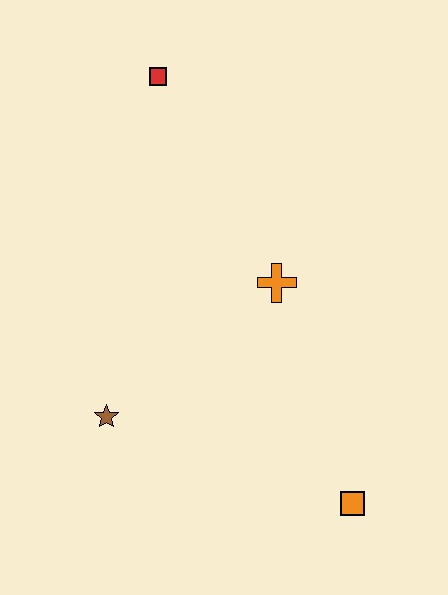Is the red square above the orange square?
Yes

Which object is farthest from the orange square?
The red square is farthest from the orange square.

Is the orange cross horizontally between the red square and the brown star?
No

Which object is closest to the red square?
The orange cross is closest to the red square.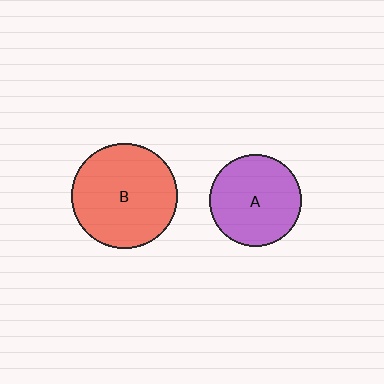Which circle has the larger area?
Circle B (red).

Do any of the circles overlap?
No, none of the circles overlap.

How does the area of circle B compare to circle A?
Approximately 1.3 times.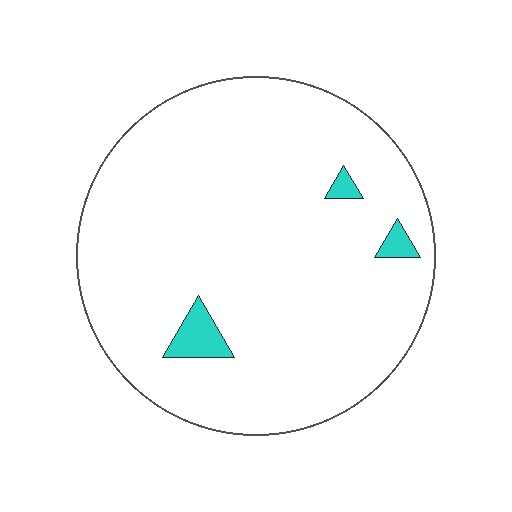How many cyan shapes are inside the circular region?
3.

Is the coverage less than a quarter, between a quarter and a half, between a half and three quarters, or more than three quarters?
Less than a quarter.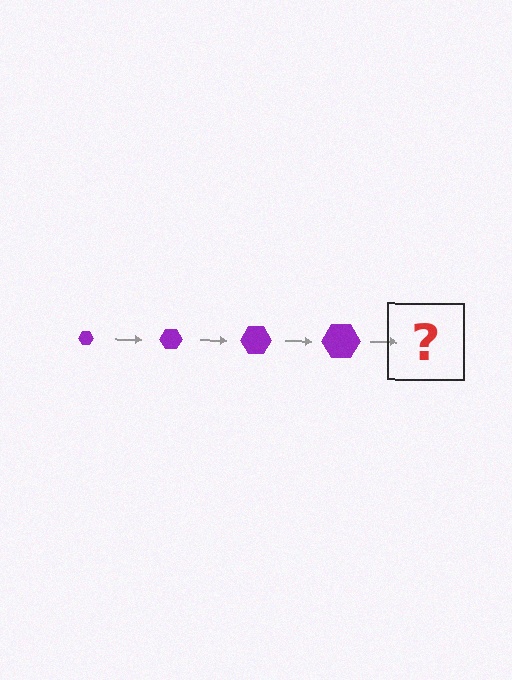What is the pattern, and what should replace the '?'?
The pattern is that the hexagon gets progressively larger each step. The '?' should be a purple hexagon, larger than the previous one.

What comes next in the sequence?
The next element should be a purple hexagon, larger than the previous one.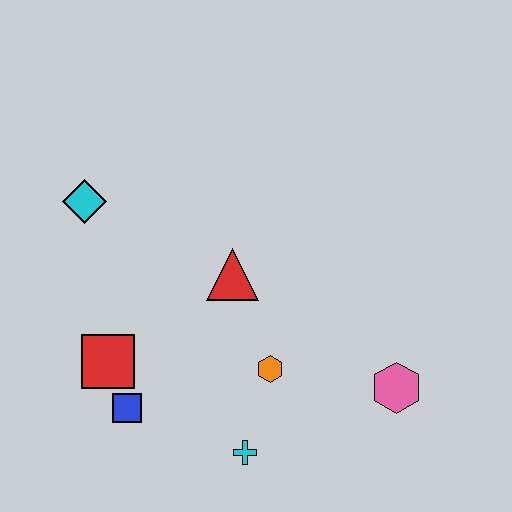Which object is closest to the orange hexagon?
The cyan cross is closest to the orange hexagon.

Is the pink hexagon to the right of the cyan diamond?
Yes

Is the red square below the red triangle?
Yes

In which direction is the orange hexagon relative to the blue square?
The orange hexagon is to the right of the blue square.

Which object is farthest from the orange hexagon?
The cyan diamond is farthest from the orange hexagon.